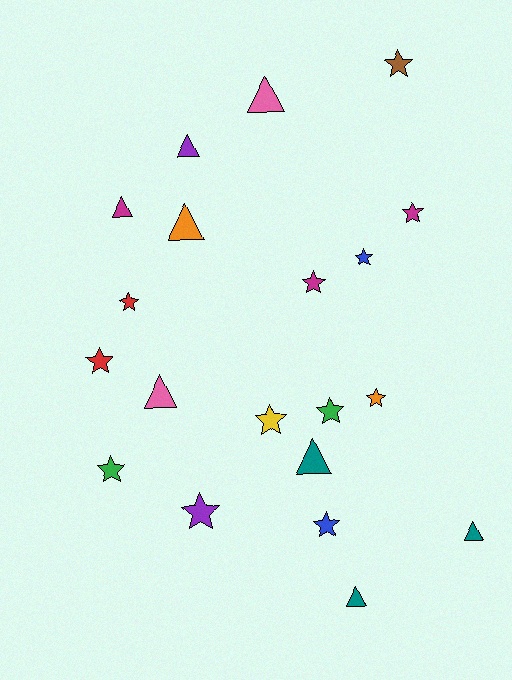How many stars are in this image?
There are 12 stars.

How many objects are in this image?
There are 20 objects.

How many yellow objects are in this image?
There is 1 yellow object.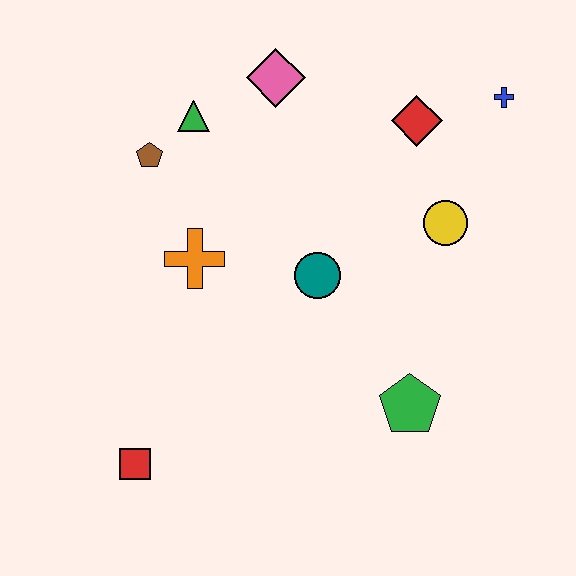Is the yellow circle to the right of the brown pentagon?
Yes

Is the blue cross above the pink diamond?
No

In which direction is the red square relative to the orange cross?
The red square is below the orange cross.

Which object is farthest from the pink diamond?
The red square is farthest from the pink diamond.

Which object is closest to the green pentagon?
The teal circle is closest to the green pentagon.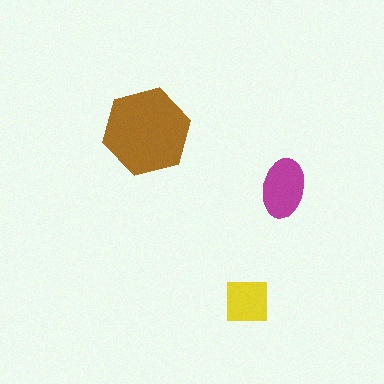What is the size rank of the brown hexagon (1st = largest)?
1st.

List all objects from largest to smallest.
The brown hexagon, the magenta ellipse, the yellow square.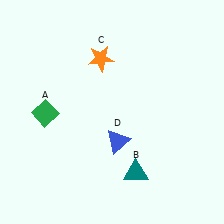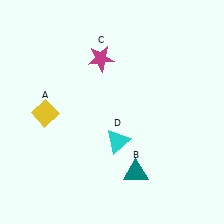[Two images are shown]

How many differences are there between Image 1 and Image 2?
There are 3 differences between the two images.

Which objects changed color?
A changed from green to yellow. C changed from orange to magenta. D changed from blue to cyan.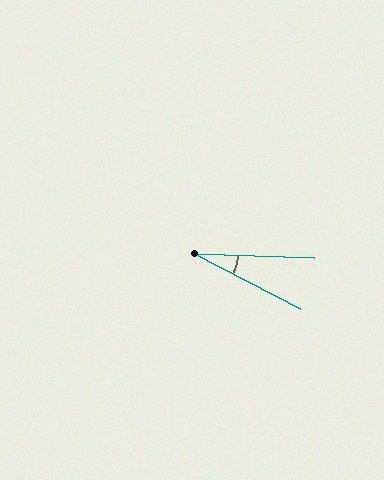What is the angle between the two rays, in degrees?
Approximately 26 degrees.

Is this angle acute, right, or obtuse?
It is acute.